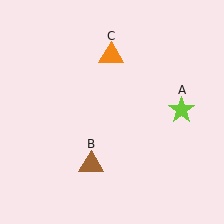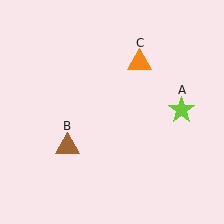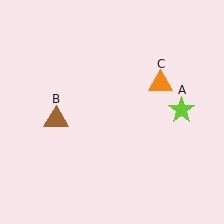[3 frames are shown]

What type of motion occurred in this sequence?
The brown triangle (object B), orange triangle (object C) rotated clockwise around the center of the scene.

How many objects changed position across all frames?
2 objects changed position: brown triangle (object B), orange triangle (object C).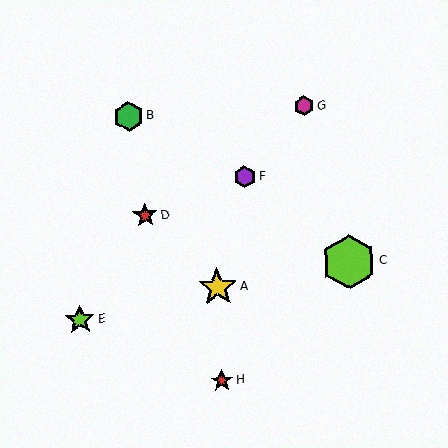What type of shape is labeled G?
Shape G is a magenta hexagon.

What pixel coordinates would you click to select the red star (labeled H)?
Click at (222, 381) to select the red star H.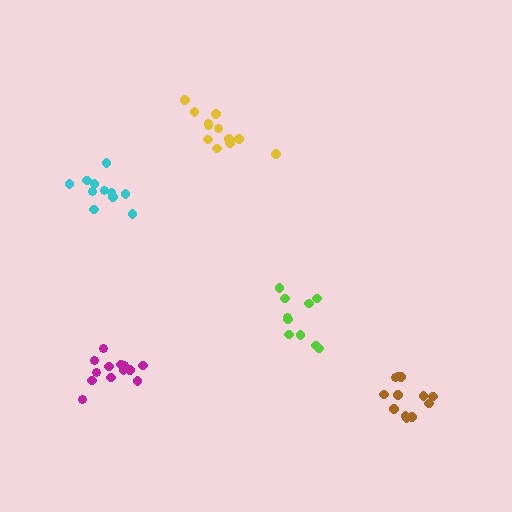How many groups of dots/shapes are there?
There are 5 groups.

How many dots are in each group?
Group 1: 11 dots, Group 2: 12 dots, Group 3: 12 dots, Group 4: 10 dots, Group 5: 13 dots (58 total).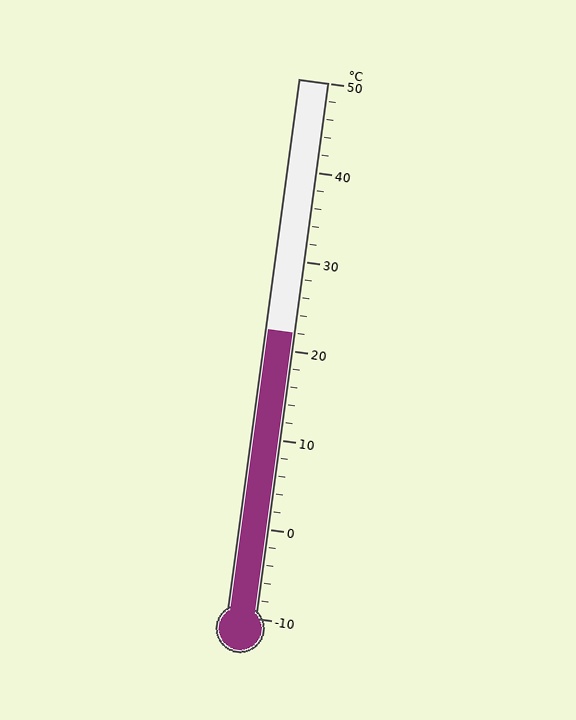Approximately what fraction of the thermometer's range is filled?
The thermometer is filled to approximately 55% of its range.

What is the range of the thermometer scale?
The thermometer scale ranges from -10°C to 50°C.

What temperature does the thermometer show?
The thermometer shows approximately 22°C.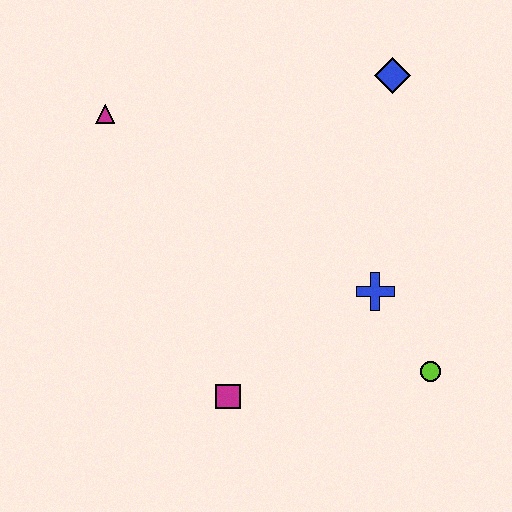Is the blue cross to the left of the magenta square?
No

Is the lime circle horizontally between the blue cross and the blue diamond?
No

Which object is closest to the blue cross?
The lime circle is closest to the blue cross.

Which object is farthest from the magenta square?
The blue diamond is farthest from the magenta square.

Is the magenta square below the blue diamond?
Yes